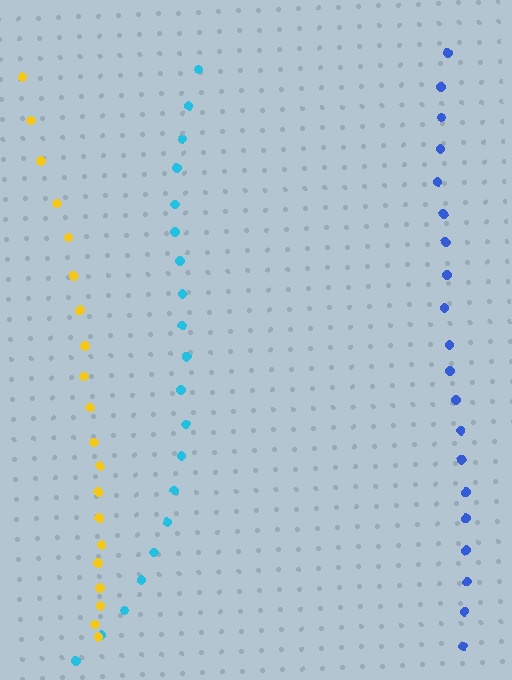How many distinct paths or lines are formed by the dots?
There are 3 distinct paths.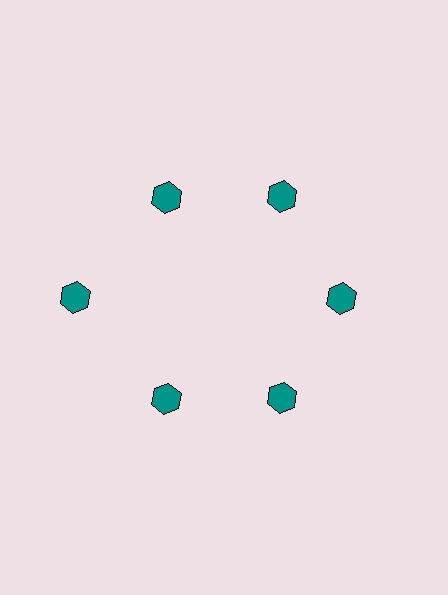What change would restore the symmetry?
The symmetry would be restored by moving it inward, back onto the ring so that all 6 hexagons sit at equal angles and equal distance from the center.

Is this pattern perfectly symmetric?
No. The 6 teal hexagons are arranged in a ring, but one element near the 9 o'clock position is pushed outward from the center, breaking the 6-fold rotational symmetry.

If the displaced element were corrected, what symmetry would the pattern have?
It would have 6-fold rotational symmetry — the pattern would map onto itself every 60 degrees.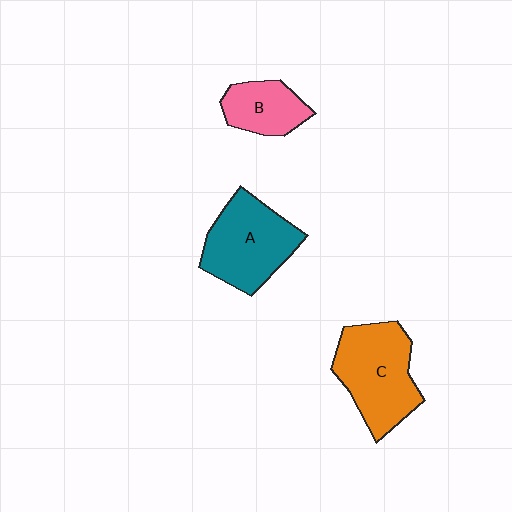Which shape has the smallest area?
Shape B (pink).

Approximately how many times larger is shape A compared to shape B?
Approximately 1.7 times.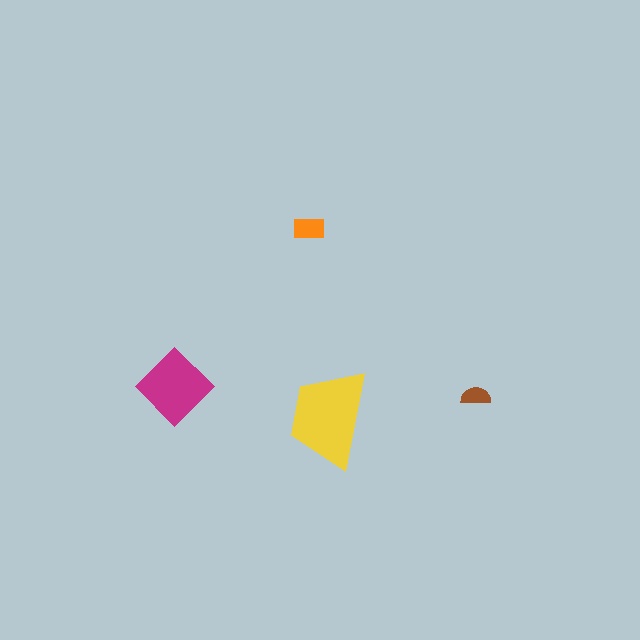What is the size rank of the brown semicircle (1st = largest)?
4th.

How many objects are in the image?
There are 4 objects in the image.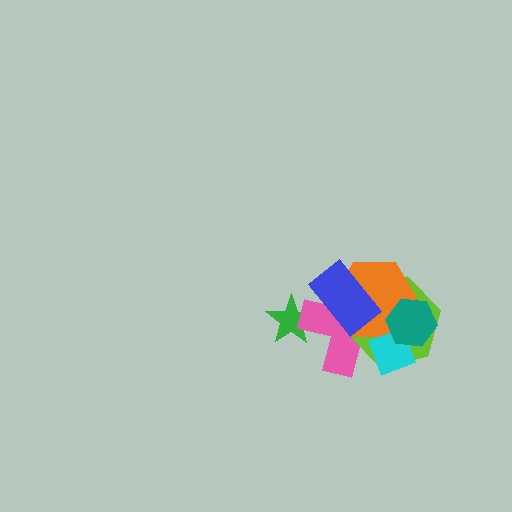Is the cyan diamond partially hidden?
Yes, it is partially covered by another shape.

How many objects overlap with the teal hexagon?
4 objects overlap with the teal hexagon.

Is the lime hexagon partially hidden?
Yes, it is partially covered by another shape.